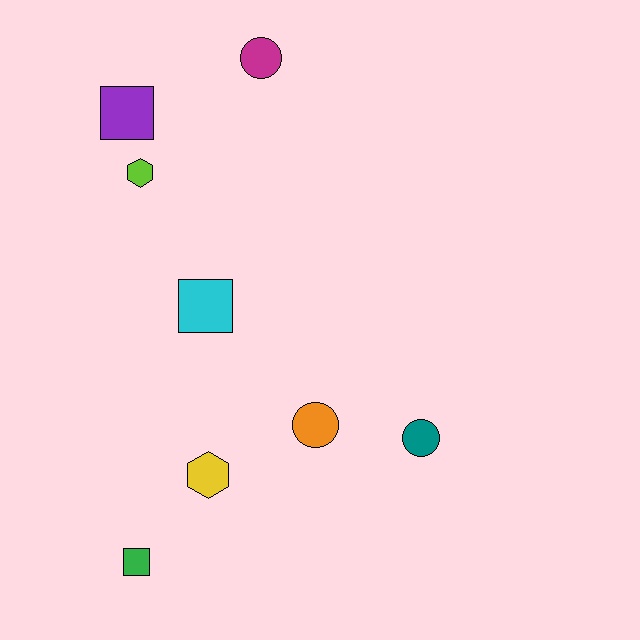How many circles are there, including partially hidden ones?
There are 3 circles.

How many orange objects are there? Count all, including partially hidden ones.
There is 1 orange object.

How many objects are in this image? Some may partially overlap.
There are 8 objects.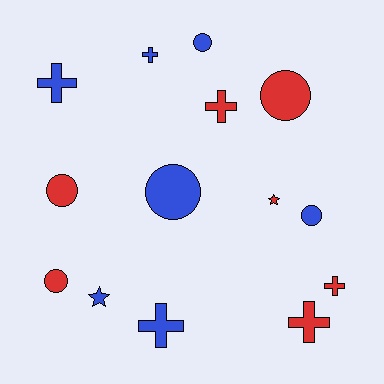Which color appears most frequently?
Blue, with 7 objects.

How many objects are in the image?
There are 14 objects.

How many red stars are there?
There is 1 red star.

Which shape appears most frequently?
Cross, with 6 objects.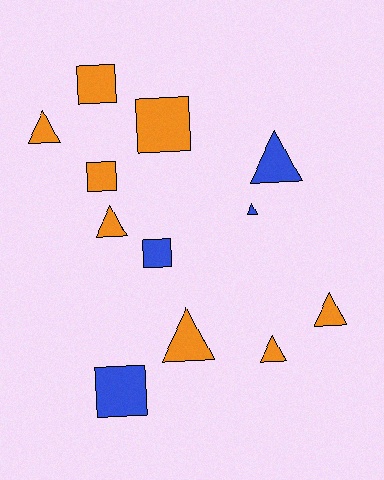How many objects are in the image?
There are 12 objects.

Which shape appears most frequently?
Triangle, with 7 objects.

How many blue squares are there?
There are 2 blue squares.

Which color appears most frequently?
Orange, with 8 objects.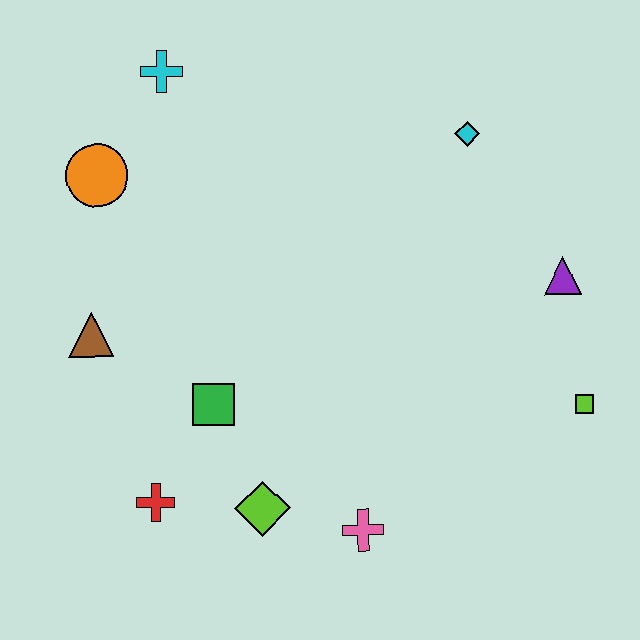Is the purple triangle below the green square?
No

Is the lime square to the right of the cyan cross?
Yes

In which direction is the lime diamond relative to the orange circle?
The lime diamond is below the orange circle.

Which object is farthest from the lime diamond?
The cyan cross is farthest from the lime diamond.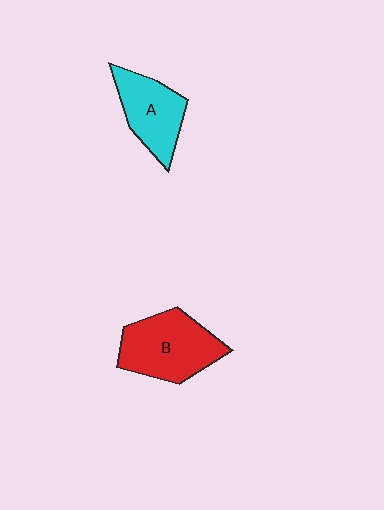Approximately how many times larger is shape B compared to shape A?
Approximately 1.3 times.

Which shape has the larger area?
Shape B (red).